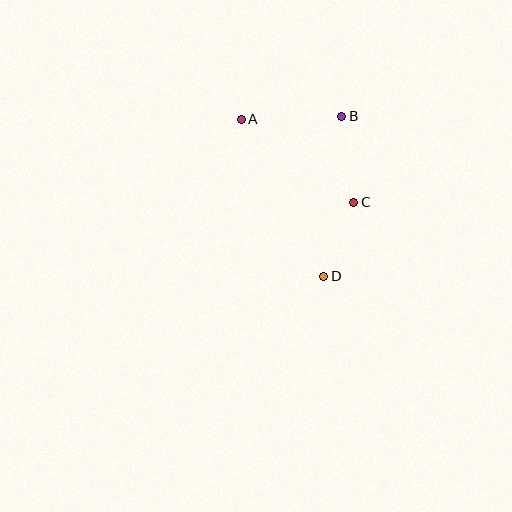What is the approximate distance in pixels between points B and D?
The distance between B and D is approximately 161 pixels.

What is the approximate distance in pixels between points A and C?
The distance between A and C is approximately 140 pixels.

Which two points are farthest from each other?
Points A and D are farthest from each other.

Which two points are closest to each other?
Points C and D are closest to each other.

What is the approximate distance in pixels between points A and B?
The distance between A and B is approximately 101 pixels.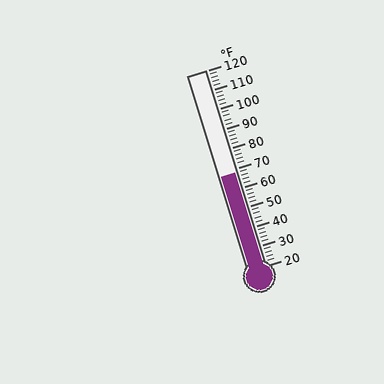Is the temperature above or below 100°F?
The temperature is below 100°F.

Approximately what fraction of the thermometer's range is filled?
The thermometer is filled to approximately 50% of its range.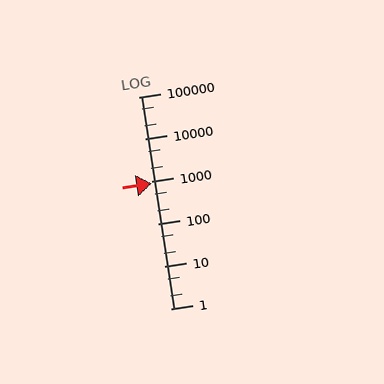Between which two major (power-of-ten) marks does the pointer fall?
The pointer is between 100 and 1000.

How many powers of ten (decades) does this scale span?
The scale spans 5 decades, from 1 to 100000.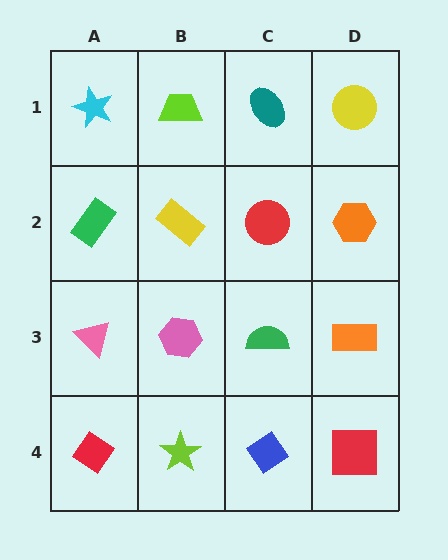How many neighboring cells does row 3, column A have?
3.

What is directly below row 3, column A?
A red diamond.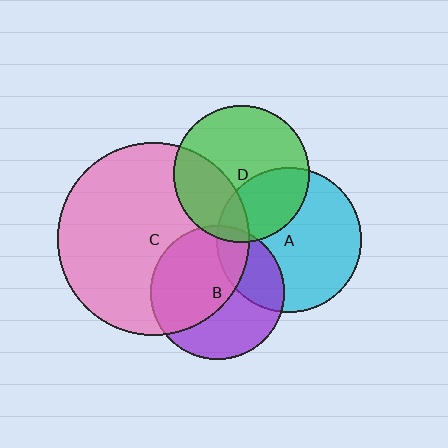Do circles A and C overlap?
Yes.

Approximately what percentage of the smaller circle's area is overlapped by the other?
Approximately 15%.